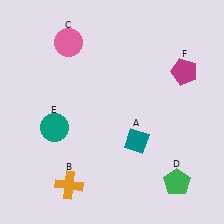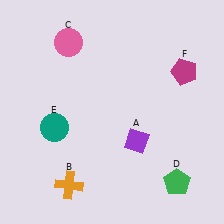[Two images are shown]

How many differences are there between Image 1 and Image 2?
There is 1 difference between the two images.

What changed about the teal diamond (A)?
In Image 1, A is teal. In Image 2, it changed to purple.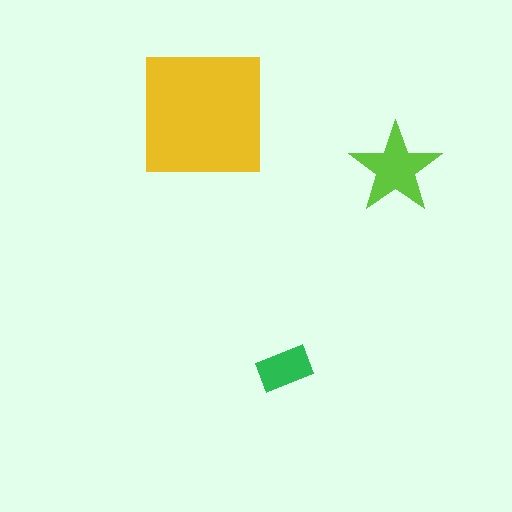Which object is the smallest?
The green rectangle.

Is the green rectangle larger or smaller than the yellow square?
Smaller.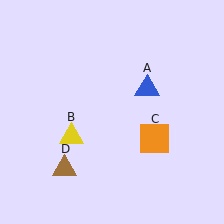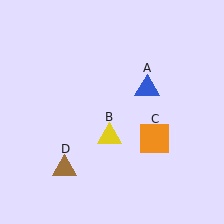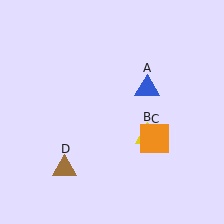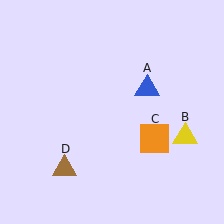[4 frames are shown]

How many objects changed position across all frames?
1 object changed position: yellow triangle (object B).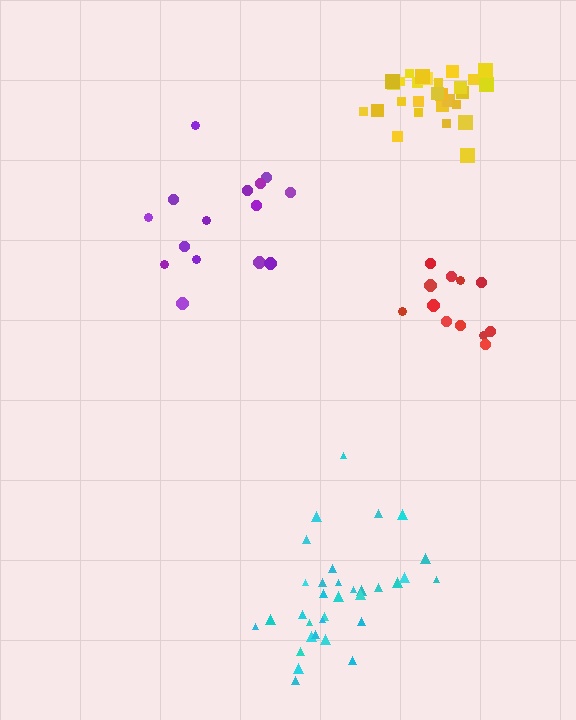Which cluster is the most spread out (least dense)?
Purple.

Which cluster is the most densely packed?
Yellow.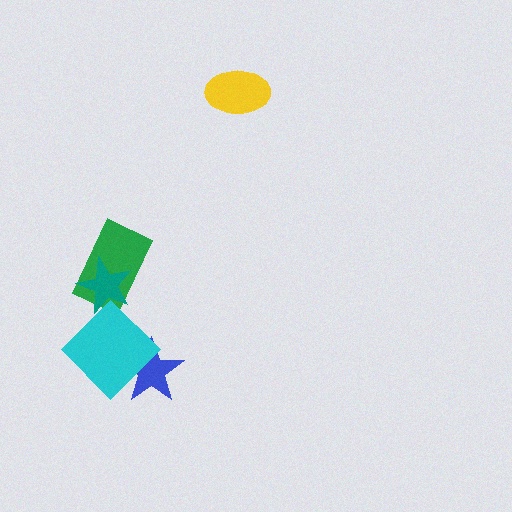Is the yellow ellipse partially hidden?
No, no other shape covers it.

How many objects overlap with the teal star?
2 objects overlap with the teal star.